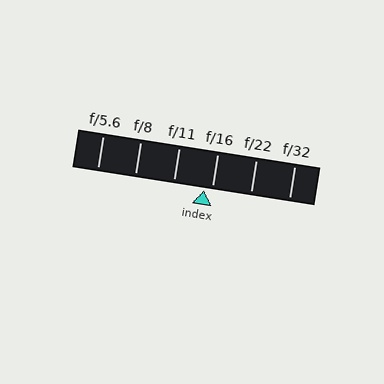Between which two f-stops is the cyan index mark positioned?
The index mark is between f/11 and f/16.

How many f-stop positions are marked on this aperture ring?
There are 6 f-stop positions marked.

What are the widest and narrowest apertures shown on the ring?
The widest aperture shown is f/5.6 and the narrowest is f/32.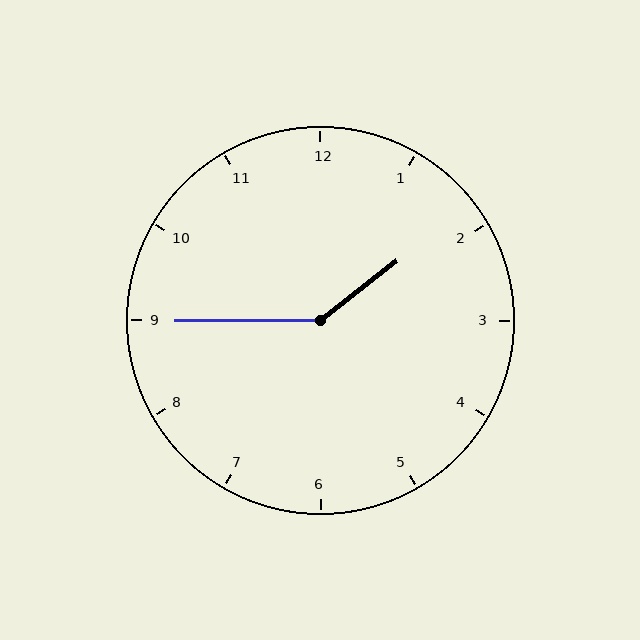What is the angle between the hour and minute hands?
Approximately 142 degrees.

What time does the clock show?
1:45.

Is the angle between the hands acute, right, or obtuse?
It is obtuse.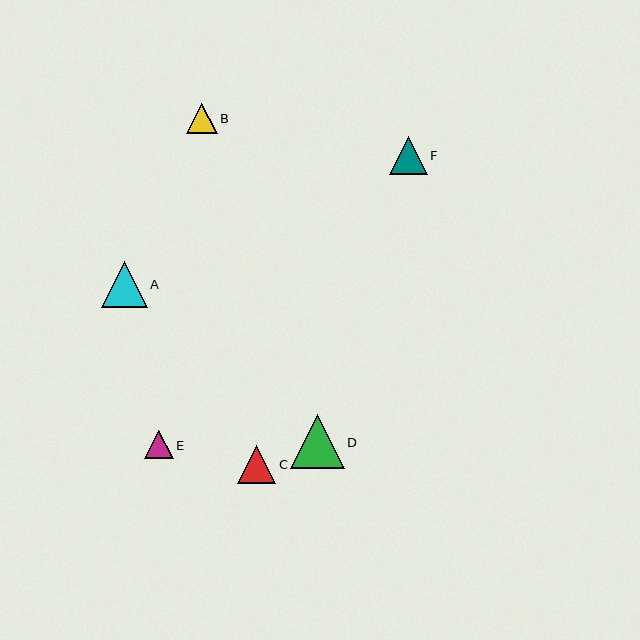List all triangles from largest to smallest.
From largest to smallest: D, A, C, F, B, E.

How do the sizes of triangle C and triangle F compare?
Triangle C and triangle F are approximately the same size.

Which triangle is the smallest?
Triangle E is the smallest with a size of approximately 29 pixels.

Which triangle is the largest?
Triangle D is the largest with a size of approximately 54 pixels.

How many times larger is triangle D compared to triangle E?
Triangle D is approximately 1.9 times the size of triangle E.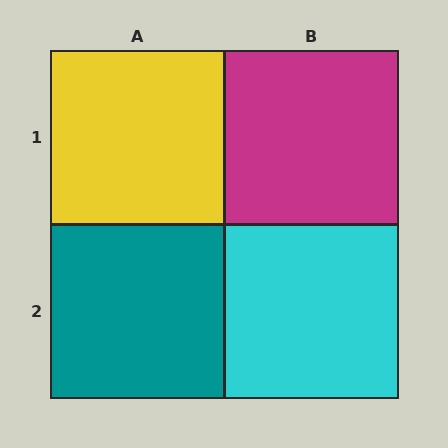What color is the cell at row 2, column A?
Teal.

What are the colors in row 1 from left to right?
Yellow, magenta.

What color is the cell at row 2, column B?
Cyan.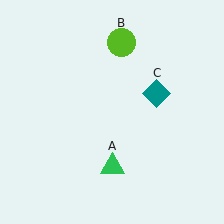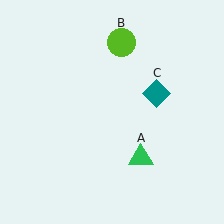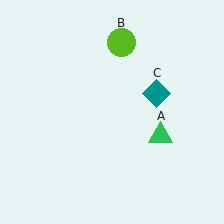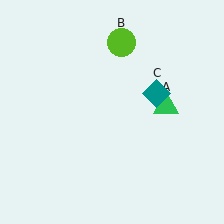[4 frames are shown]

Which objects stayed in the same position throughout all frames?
Lime circle (object B) and teal diamond (object C) remained stationary.